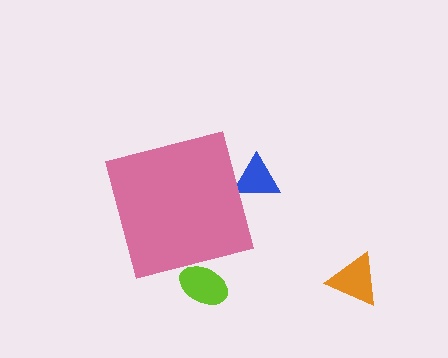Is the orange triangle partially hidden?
No, the orange triangle is fully visible.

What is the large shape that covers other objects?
A pink square.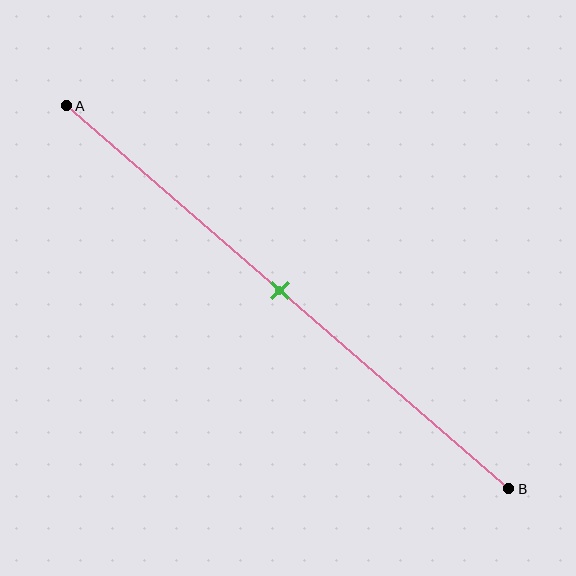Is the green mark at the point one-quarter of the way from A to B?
No, the mark is at about 50% from A, not at the 25% one-quarter point.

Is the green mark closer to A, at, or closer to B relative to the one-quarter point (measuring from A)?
The green mark is closer to point B than the one-quarter point of segment AB.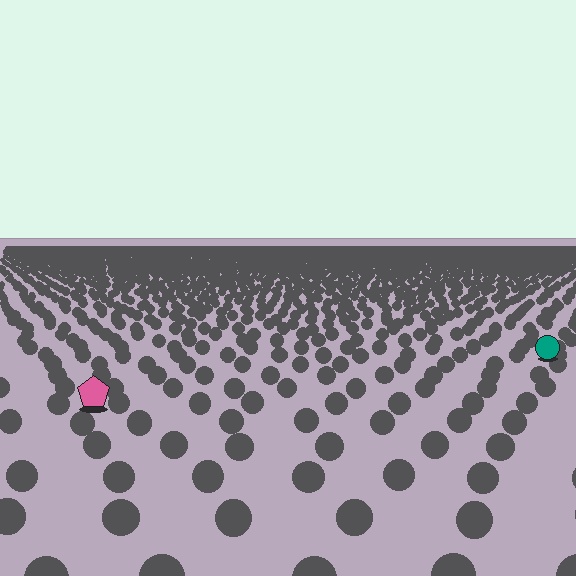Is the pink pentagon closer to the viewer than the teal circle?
Yes. The pink pentagon is closer — you can tell from the texture gradient: the ground texture is coarser near it.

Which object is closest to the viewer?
The pink pentagon is closest. The texture marks near it are larger and more spread out.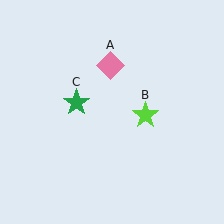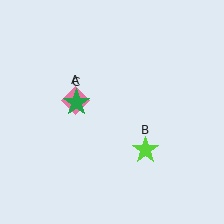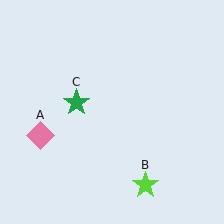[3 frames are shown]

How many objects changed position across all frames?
2 objects changed position: pink diamond (object A), lime star (object B).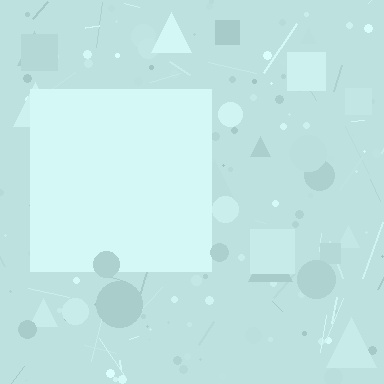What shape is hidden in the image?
A square is hidden in the image.